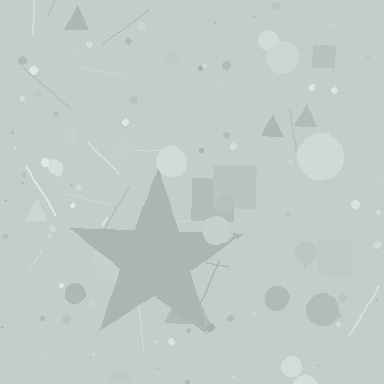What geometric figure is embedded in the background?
A star is embedded in the background.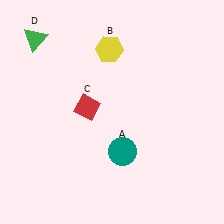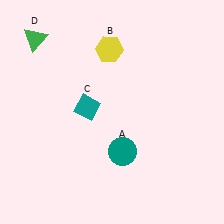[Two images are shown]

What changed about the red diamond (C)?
In Image 1, C is red. In Image 2, it changed to teal.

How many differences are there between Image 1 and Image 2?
There is 1 difference between the two images.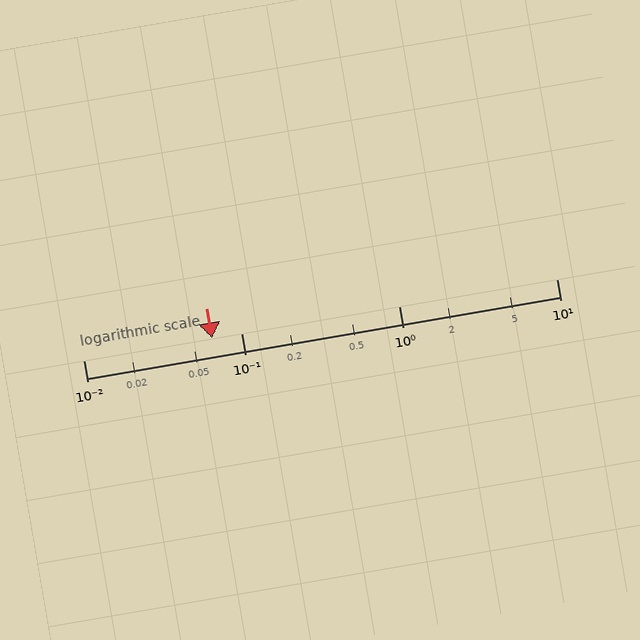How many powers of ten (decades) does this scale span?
The scale spans 3 decades, from 0.01 to 10.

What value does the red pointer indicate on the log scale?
The pointer indicates approximately 0.065.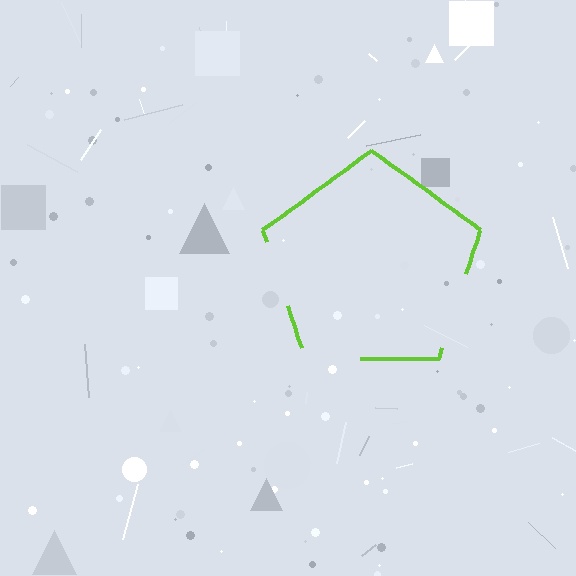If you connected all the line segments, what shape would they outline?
They would outline a pentagon.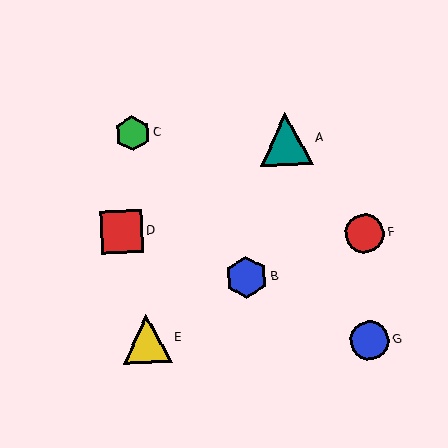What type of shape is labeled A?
Shape A is a teal triangle.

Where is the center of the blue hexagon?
The center of the blue hexagon is at (246, 277).